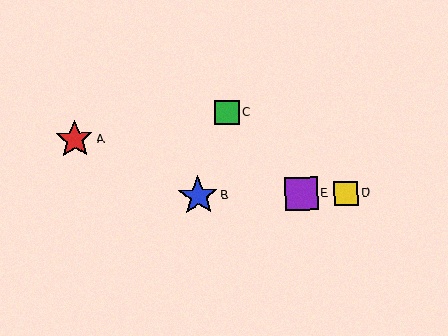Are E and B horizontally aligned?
Yes, both are at y≈194.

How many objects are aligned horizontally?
3 objects (B, D, E) are aligned horizontally.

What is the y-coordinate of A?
Object A is at y≈139.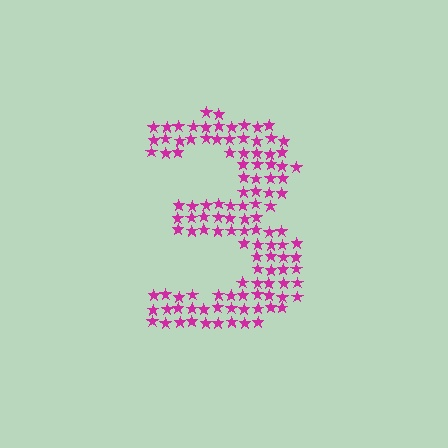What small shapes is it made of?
It is made of small stars.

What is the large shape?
The large shape is the digit 3.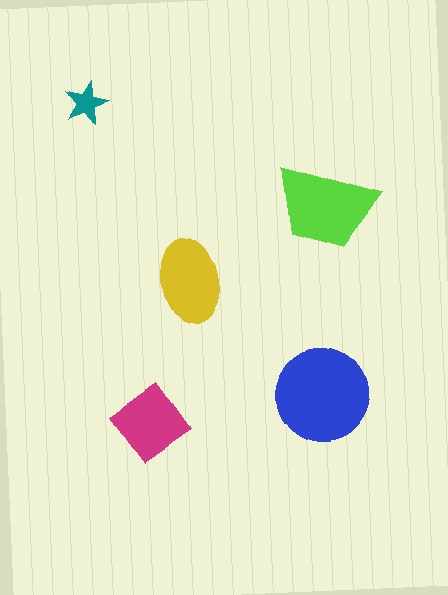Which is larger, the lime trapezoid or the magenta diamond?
The lime trapezoid.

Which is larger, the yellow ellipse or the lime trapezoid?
The lime trapezoid.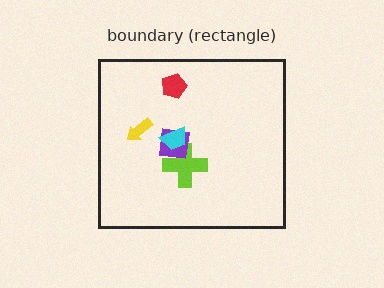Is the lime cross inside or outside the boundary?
Inside.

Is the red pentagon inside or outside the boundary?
Inside.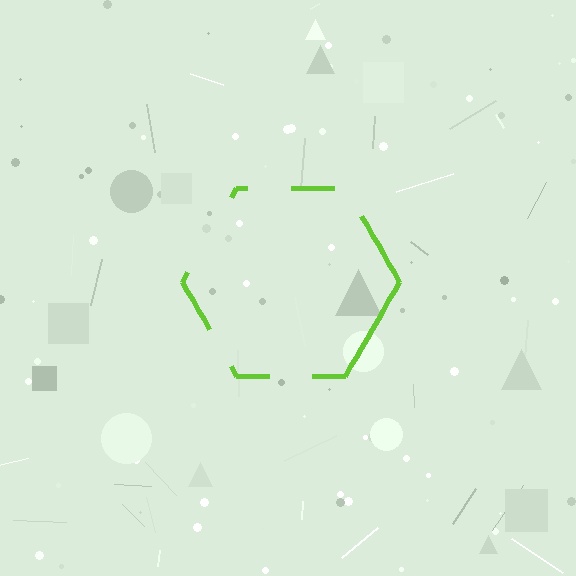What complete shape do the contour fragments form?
The contour fragments form a hexagon.